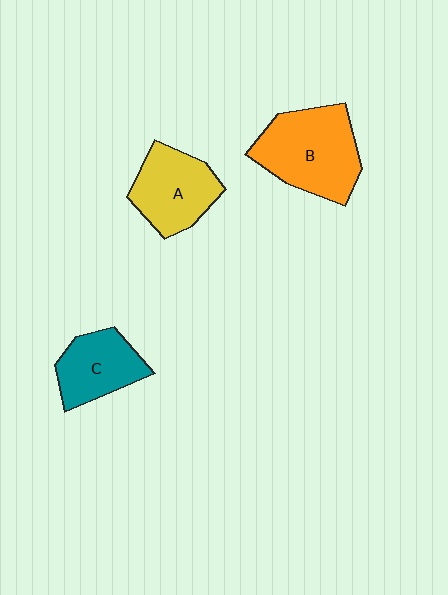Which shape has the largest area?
Shape B (orange).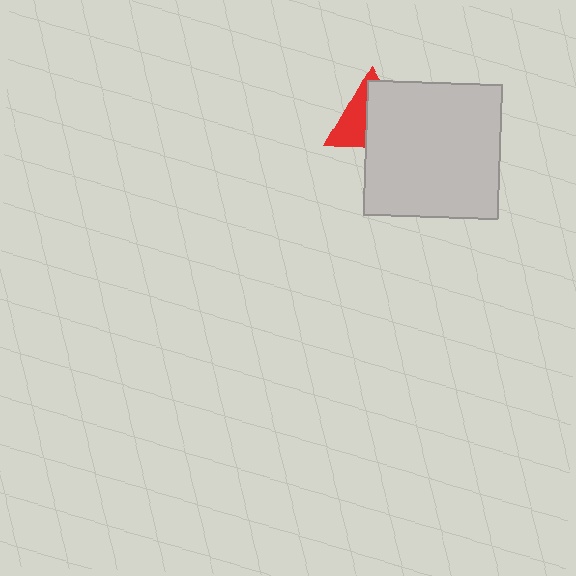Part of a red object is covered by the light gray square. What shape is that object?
It is a triangle.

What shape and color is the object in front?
The object in front is a light gray square.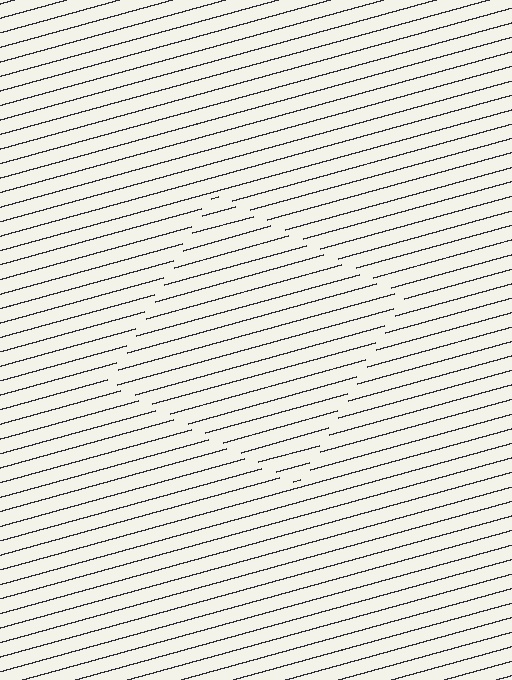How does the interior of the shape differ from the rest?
The interior of the shape contains the same grating, shifted by half a period — the contour is defined by the phase discontinuity where line-ends from the inner and outer gratings abut.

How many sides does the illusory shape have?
4 sides — the line-ends trace a square.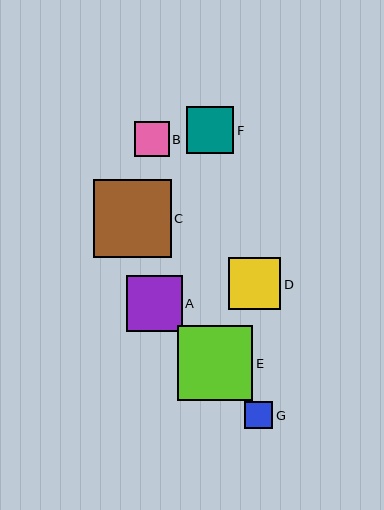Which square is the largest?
Square C is the largest with a size of approximately 78 pixels.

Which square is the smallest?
Square G is the smallest with a size of approximately 28 pixels.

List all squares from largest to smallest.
From largest to smallest: C, E, A, D, F, B, G.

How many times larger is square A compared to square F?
Square A is approximately 1.2 times the size of square F.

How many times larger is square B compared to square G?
Square B is approximately 1.3 times the size of square G.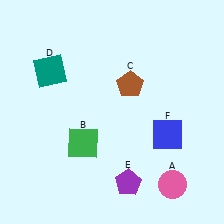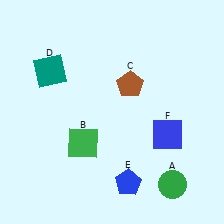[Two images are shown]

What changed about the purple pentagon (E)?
In Image 1, E is purple. In Image 2, it changed to blue.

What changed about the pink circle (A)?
In Image 1, A is pink. In Image 2, it changed to green.